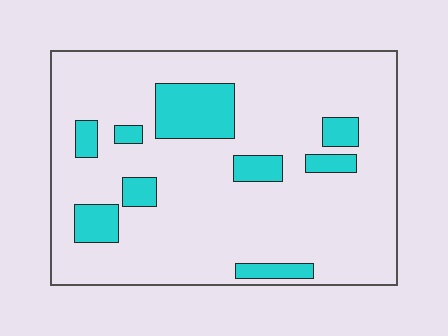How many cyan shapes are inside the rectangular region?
9.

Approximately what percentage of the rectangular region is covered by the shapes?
Approximately 15%.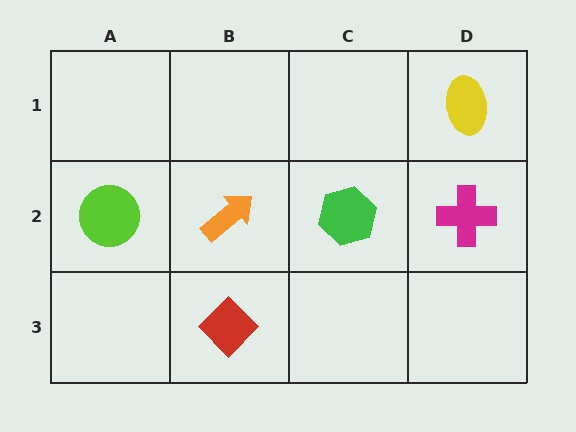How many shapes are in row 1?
1 shape.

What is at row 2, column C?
A green hexagon.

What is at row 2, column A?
A lime circle.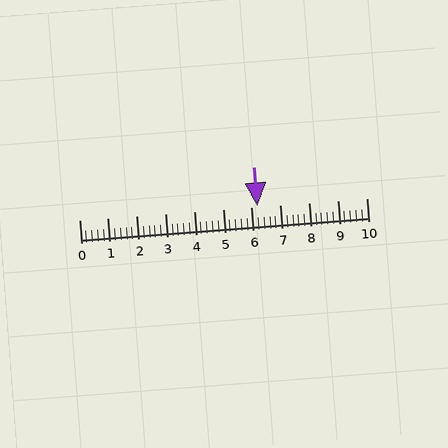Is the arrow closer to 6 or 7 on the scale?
The arrow is closer to 6.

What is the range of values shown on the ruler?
The ruler shows values from 0 to 10.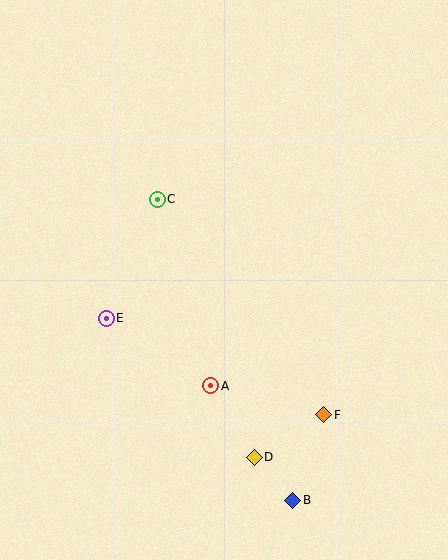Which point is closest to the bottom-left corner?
Point E is closest to the bottom-left corner.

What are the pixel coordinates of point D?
Point D is at (254, 457).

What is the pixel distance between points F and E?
The distance between F and E is 238 pixels.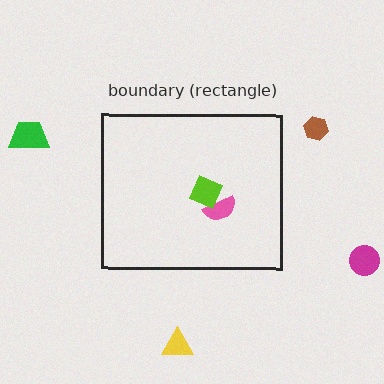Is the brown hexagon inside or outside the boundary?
Outside.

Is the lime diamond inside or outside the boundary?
Inside.